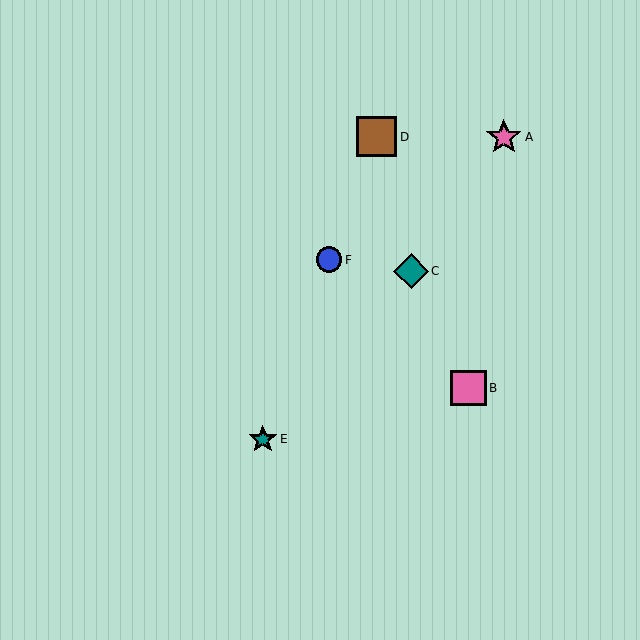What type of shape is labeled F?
Shape F is a blue circle.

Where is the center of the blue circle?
The center of the blue circle is at (329, 260).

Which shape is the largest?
The brown square (labeled D) is the largest.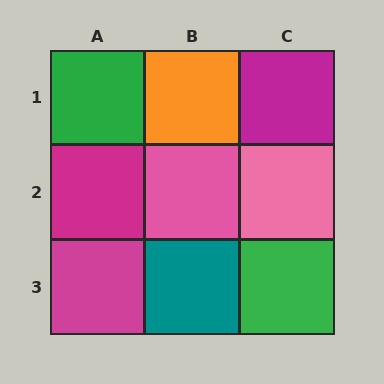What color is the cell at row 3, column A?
Magenta.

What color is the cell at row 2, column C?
Pink.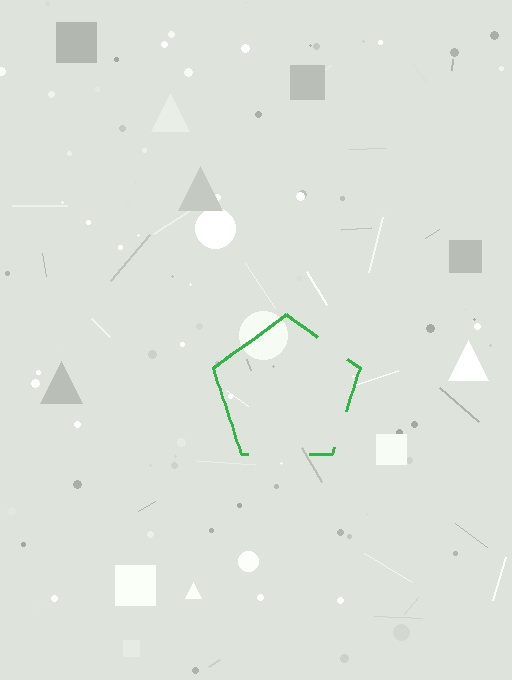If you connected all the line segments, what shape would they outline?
They would outline a pentagon.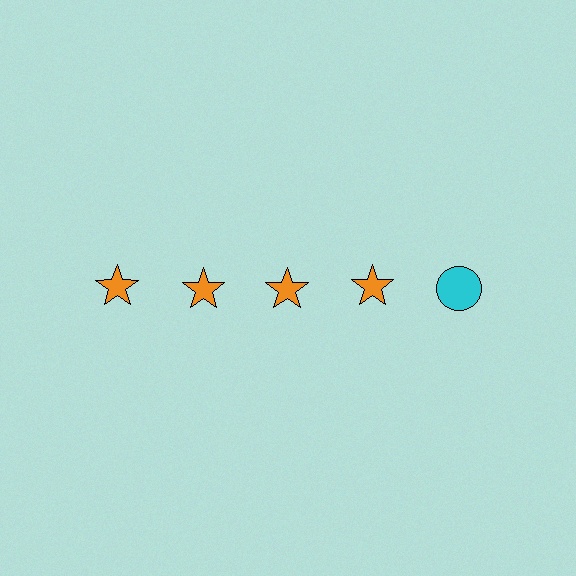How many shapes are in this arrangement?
There are 5 shapes arranged in a grid pattern.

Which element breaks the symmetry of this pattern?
The cyan circle in the top row, rightmost column breaks the symmetry. All other shapes are orange stars.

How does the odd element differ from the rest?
It differs in both color (cyan instead of orange) and shape (circle instead of star).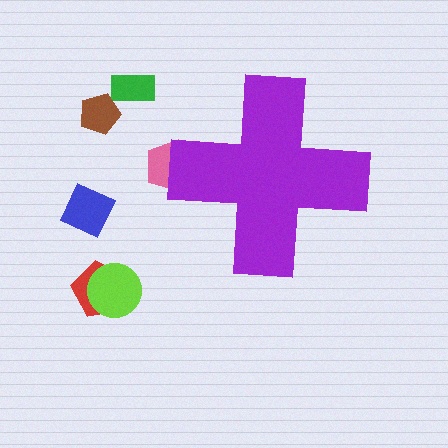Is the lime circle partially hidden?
No, the lime circle is fully visible.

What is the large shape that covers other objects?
A purple cross.